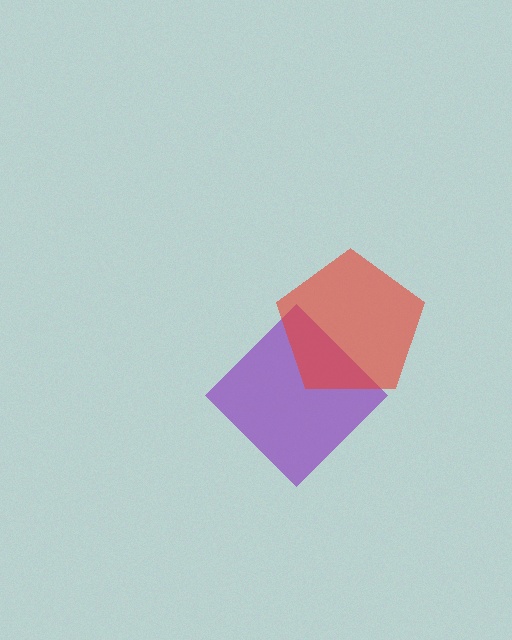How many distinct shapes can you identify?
There are 2 distinct shapes: a purple diamond, a red pentagon.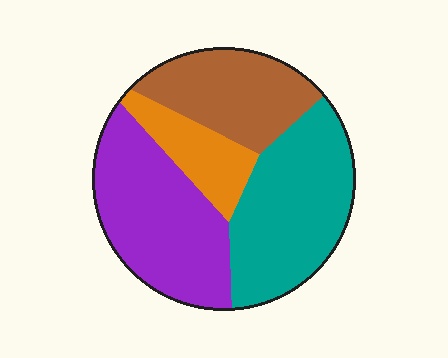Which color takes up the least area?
Orange, at roughly 10%.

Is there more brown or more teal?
Teal.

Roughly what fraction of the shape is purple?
Purple covers around 35% of the shape.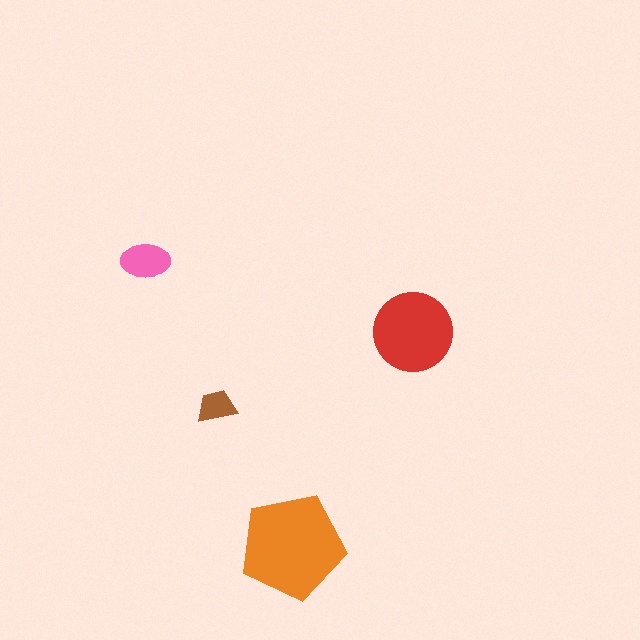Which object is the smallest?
The brown trapezoid.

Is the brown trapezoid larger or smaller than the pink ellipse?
Smaller.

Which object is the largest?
The orange pentagon.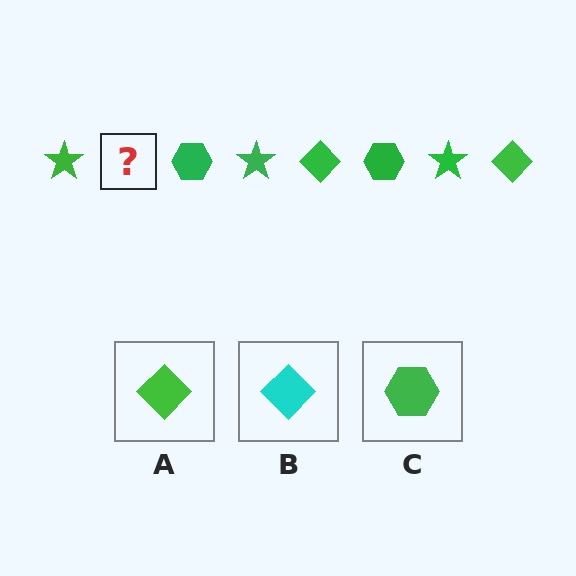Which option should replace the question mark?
Option A.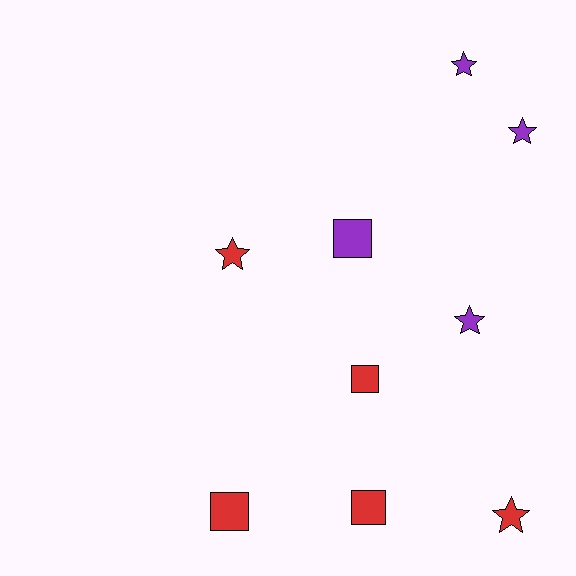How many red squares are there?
There are 3 red squares.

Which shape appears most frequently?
Star, with 5 objects.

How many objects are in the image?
There are 9 objects.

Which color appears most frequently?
Red, with 5 objects.